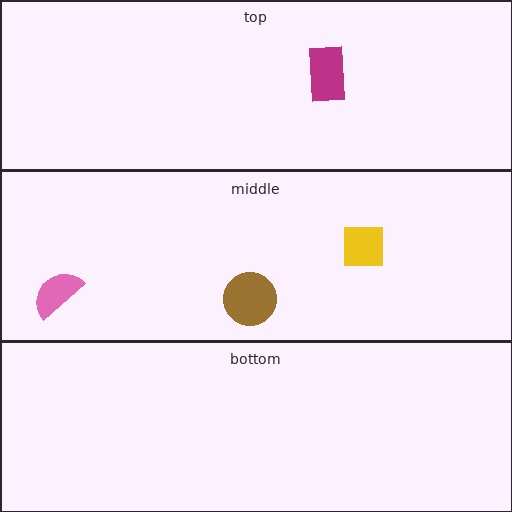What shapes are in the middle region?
The brown circle, the yellow square, the pink semicircle.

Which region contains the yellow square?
The middle region.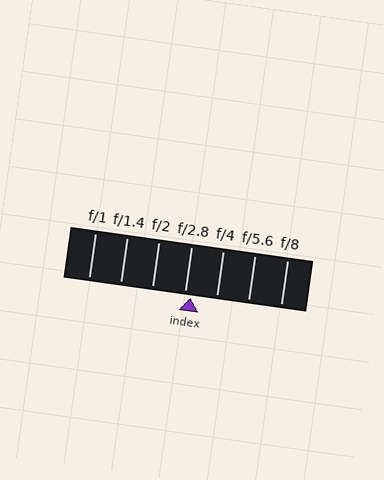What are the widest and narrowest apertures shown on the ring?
The widest aperture shown is f/1 and the narrowest is f/8.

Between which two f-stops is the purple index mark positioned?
The index mark is between f/2.8 and f/4.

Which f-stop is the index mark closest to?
The index mark is closest to f/2.8.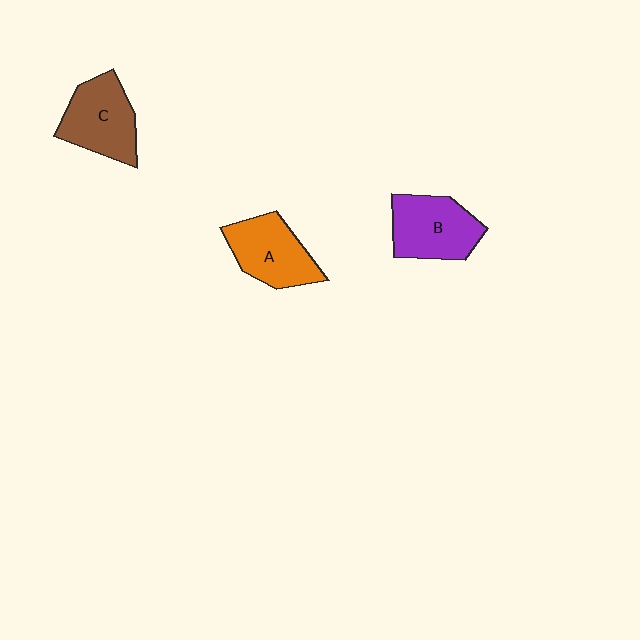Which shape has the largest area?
Shape B (purple).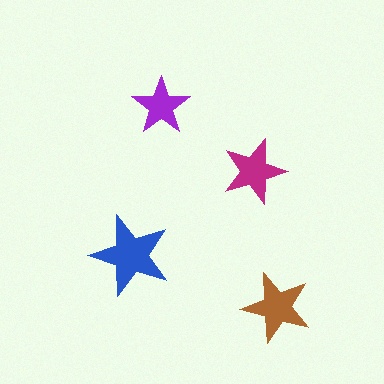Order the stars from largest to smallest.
the blue one, the brown one, the magenta one, the purple one.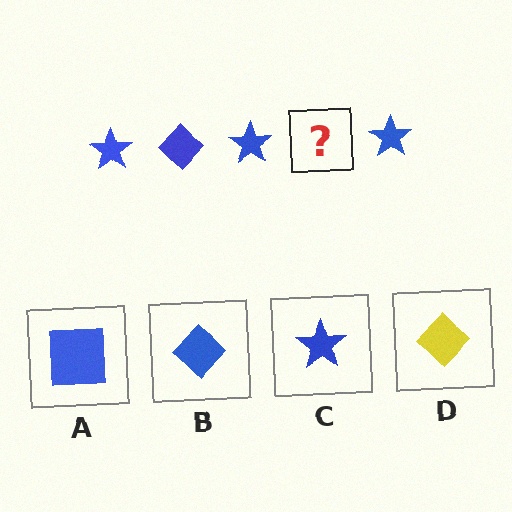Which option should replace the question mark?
Option B.